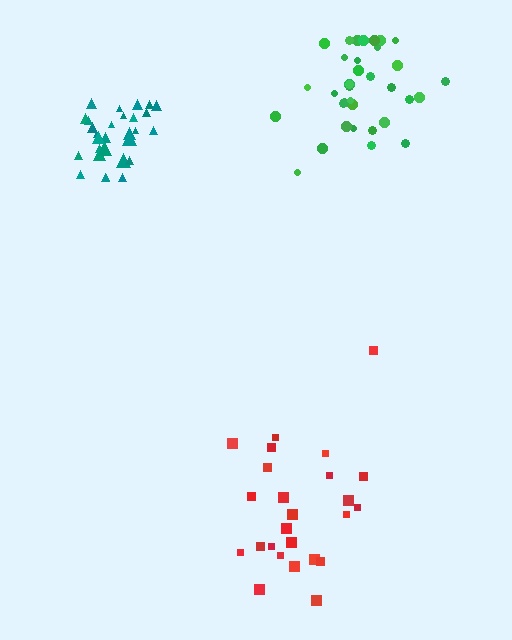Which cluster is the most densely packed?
Teal.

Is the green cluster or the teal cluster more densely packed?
Teal.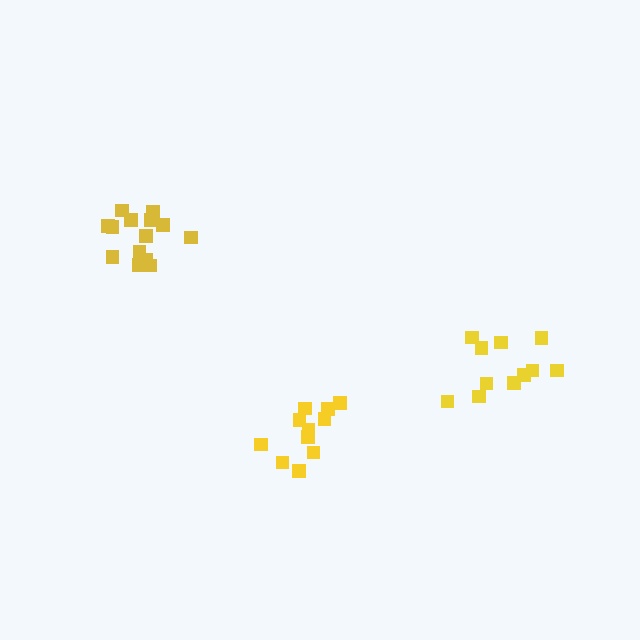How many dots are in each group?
Group 1: 11 dots, Group 2: 11 dots, Group 3: 14 dots (36 total).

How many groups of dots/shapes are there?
There are 3 groups.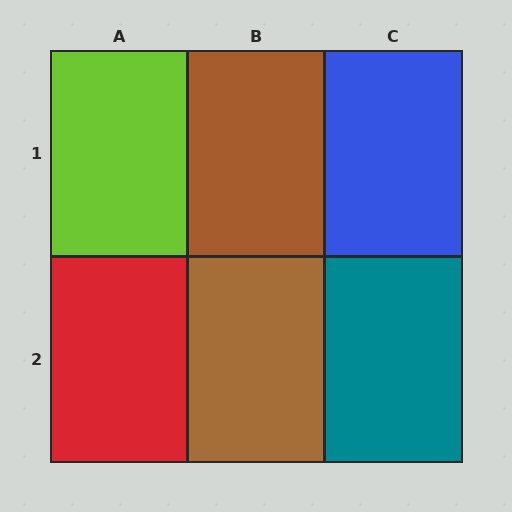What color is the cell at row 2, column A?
Red.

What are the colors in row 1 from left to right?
Lime, brown, blue.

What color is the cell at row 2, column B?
Brown.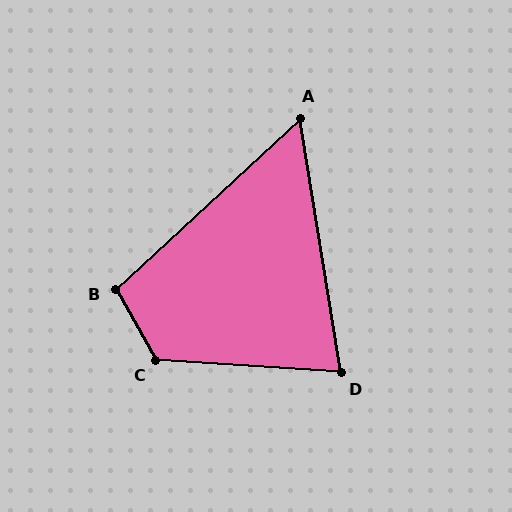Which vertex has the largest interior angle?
C, at approximately 124 degrees.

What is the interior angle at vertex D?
Approximately 77 degrees (acute).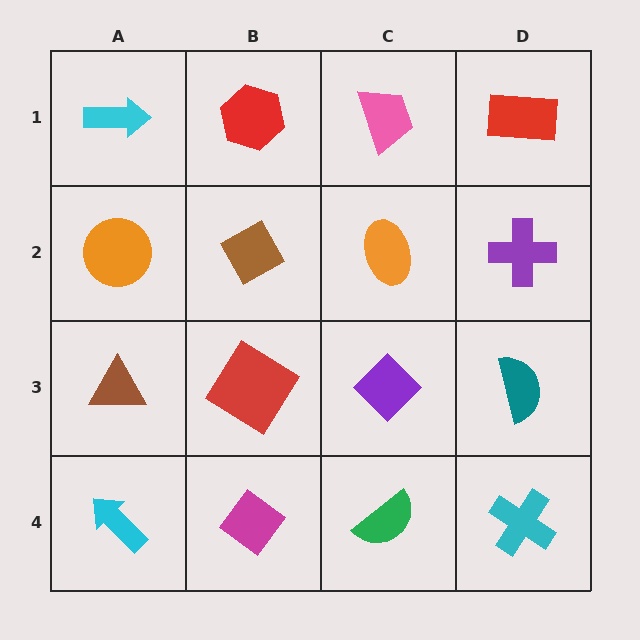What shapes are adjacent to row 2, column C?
A pink trapezoid (row 1, column C), a purple diamond (row 3, column C), a brown diamond (row 2, column B), a purple cross (row 2, column D).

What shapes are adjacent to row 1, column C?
An orange ellipse (row 2, column C), a red hexagon (row 1, column B), a red rectangle (row 1, column D).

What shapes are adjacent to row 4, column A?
A brown triangle (row 3, column A), a magenta diamond (row 4, column B).